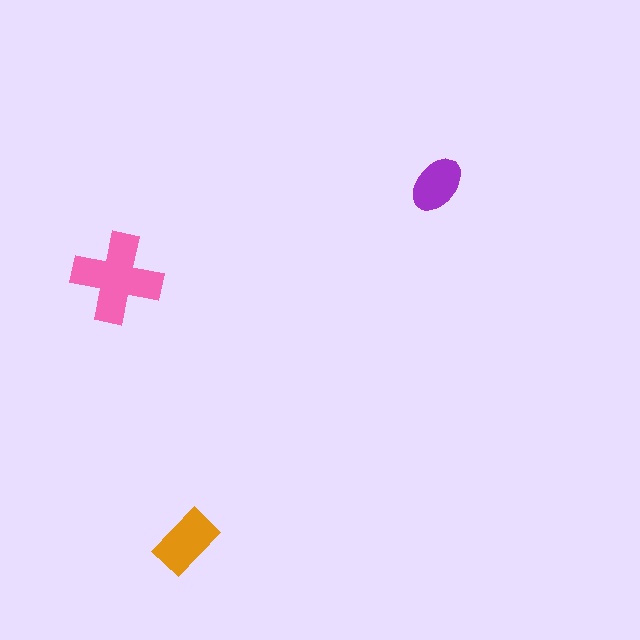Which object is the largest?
The pink cross.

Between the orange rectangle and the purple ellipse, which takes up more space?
The orange rectangle.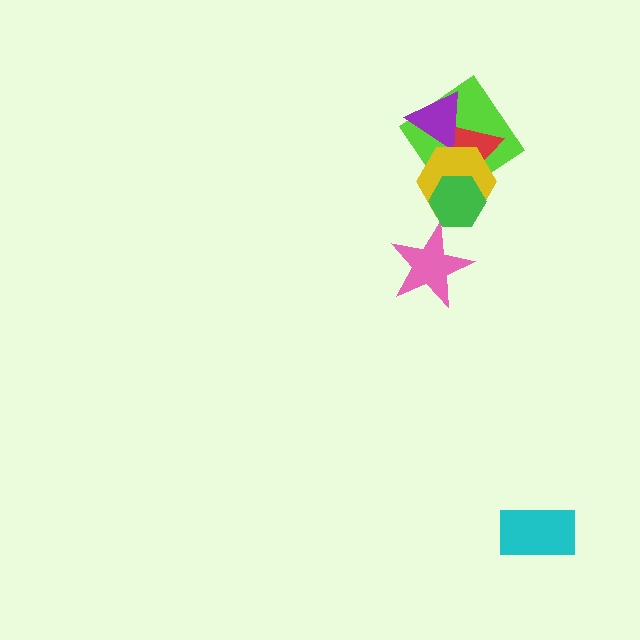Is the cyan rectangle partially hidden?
No, no other shape covers it.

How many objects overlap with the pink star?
0 objects overlap with the pink star.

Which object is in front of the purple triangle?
The yellow hexagon is in front of the purple triangle.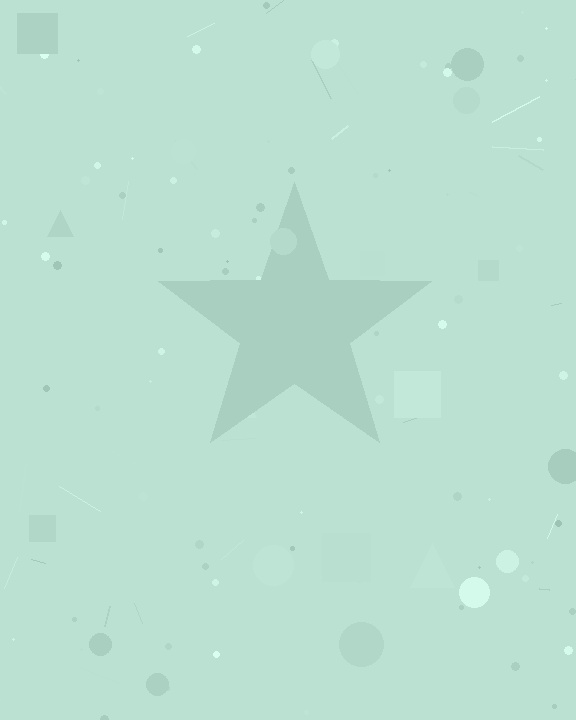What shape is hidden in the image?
A star is hidden in the image.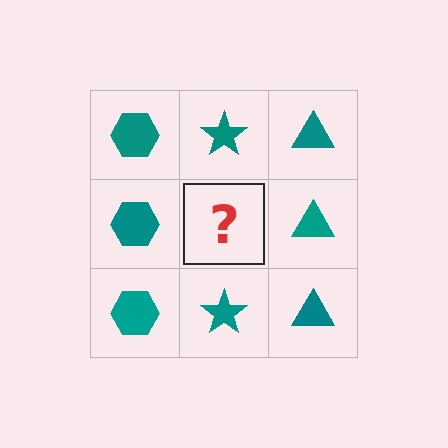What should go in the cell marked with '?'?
The missing cell should contain a teal star.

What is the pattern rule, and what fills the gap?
The rule is that each column has a consistent shape. The gap should be filled with a teal star.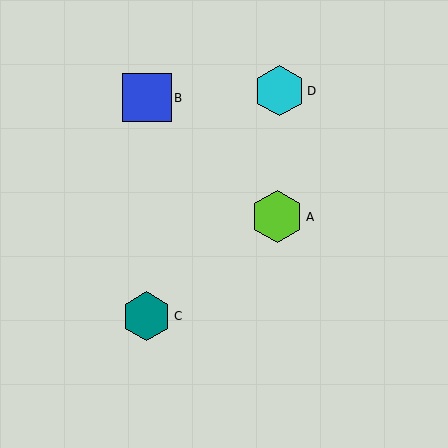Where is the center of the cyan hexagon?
The center of the cyan hexagon is at (279, 91).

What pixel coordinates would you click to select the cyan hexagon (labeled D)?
Click at (279, 91) to select the cyan hexagon D.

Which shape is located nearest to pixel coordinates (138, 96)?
The blue square (labeled B) at (147, 98) is nearest to that location.